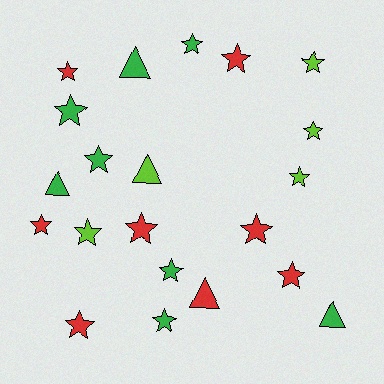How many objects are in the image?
There are 21 objects.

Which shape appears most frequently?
Star, with 16 objects.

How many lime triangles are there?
There is 1 lime triangle.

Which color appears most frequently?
Red, with 8 objects.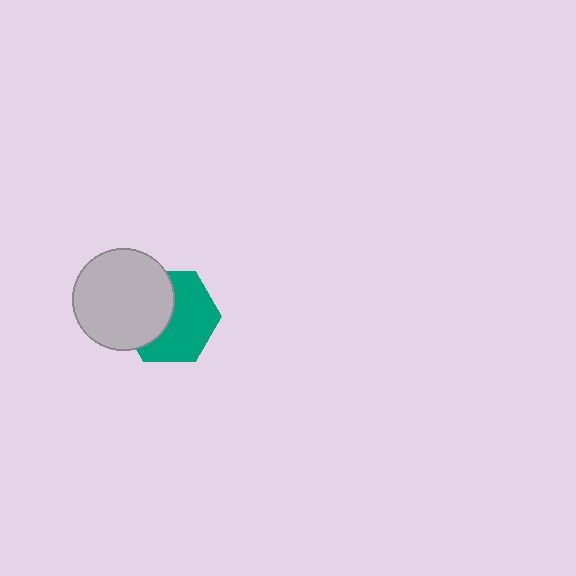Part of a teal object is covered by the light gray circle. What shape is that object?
It is a hexagon.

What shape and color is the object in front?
The object in front is a light gray circle.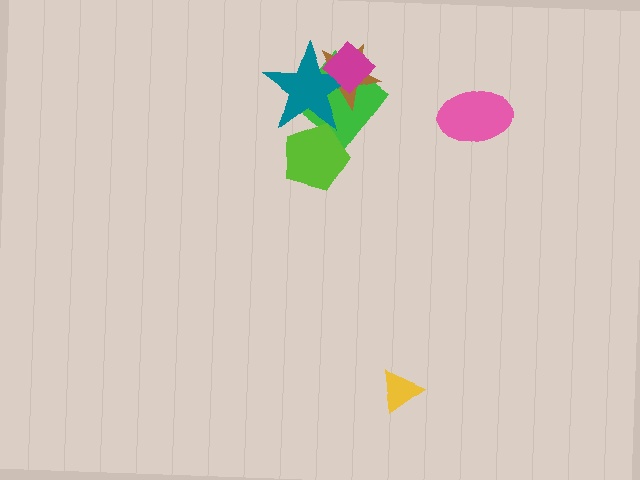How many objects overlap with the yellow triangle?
0 objects overlap with the yellow triangle.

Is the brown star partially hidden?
Yes, it is partially covered by another shape.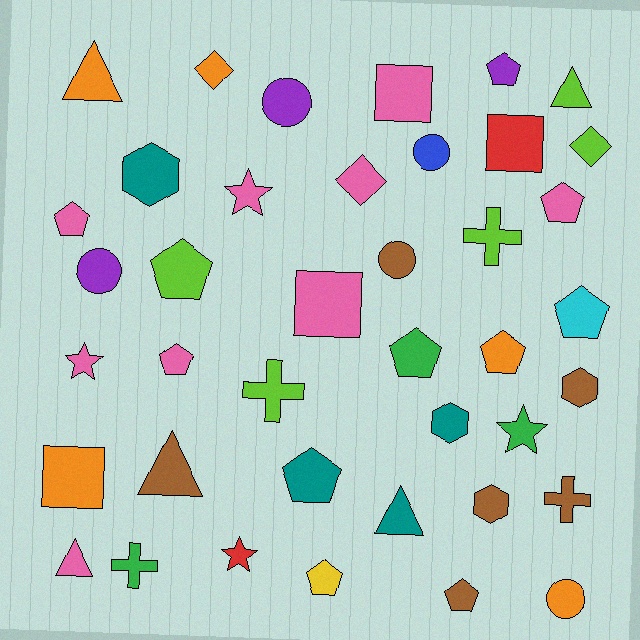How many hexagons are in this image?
There are 4 hexagons.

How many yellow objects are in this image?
There is 1 yellow object.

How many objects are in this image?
There are 40 objects.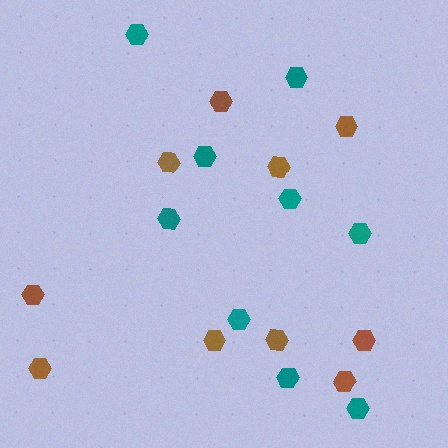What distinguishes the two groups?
There are 2 groups: one group of teal hexagons (9) and one group of brown hexagons (10).